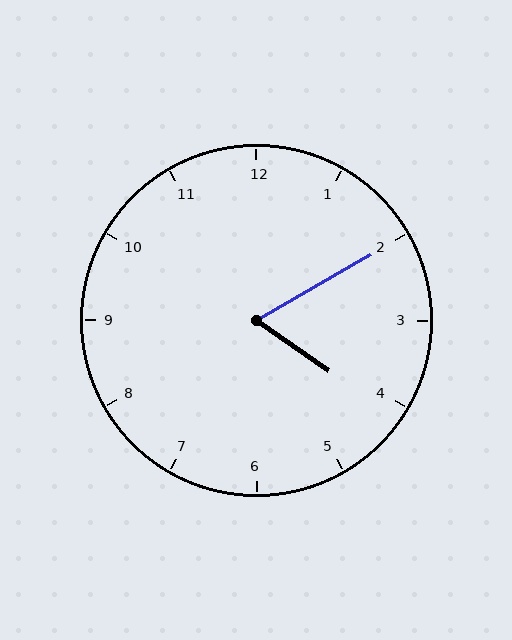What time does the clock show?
4:10.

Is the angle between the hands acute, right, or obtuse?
It is acute.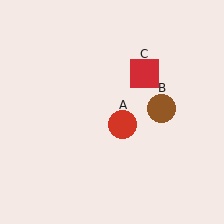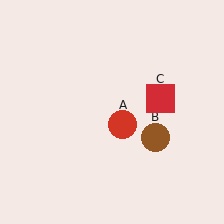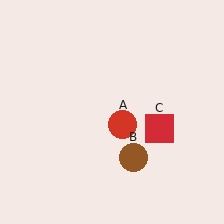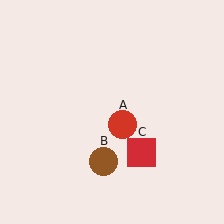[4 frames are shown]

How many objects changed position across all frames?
2 objects changed position: brown circle (object B), red square (object C).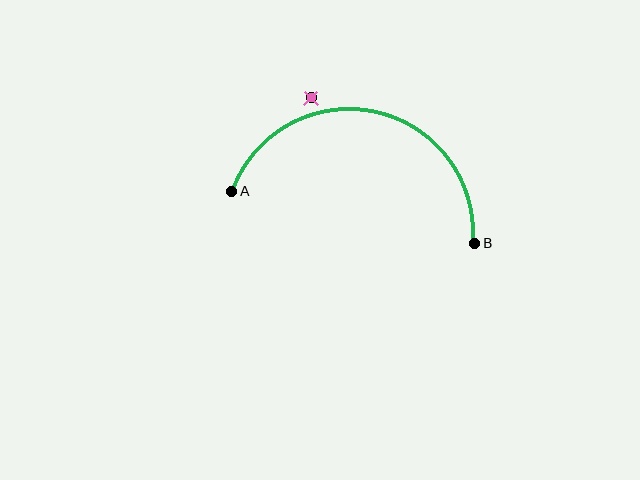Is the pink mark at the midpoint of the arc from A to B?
No — the pink mark does not lie on the arc at all. It sits slightly outside the curve.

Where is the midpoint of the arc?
The arc midpoint is the point on the curve farthest from the straight line joining A and B. It sits above that line.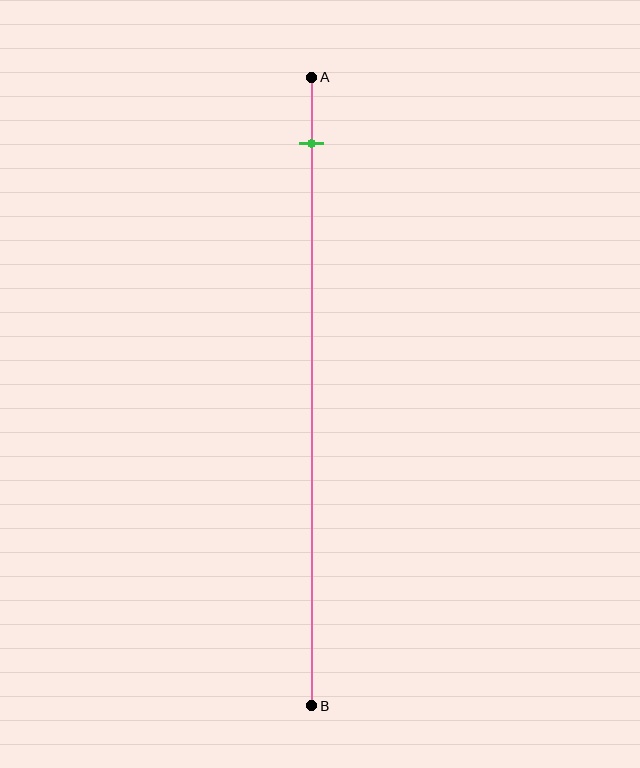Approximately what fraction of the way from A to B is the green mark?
The green mark is approximately 10% of the way from A to B.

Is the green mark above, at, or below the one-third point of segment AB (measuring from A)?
The green mark is above the one-third point of segment AB.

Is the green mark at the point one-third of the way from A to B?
No, the mark is at about 10% from A, not at the 33% one-third point.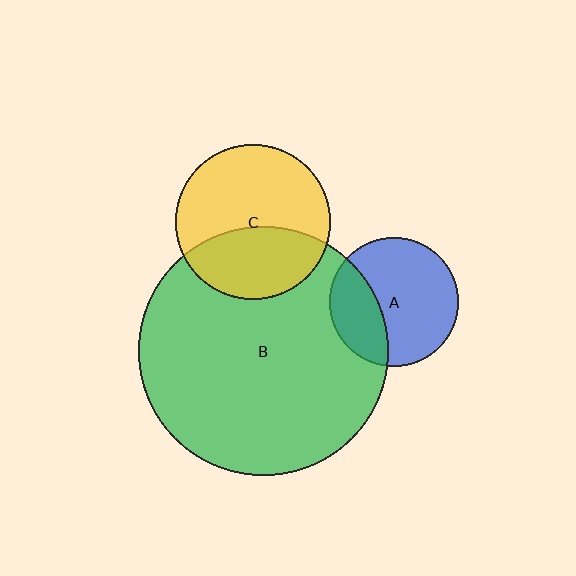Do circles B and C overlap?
Yes.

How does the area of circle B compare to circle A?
Approximately 3.8 times.